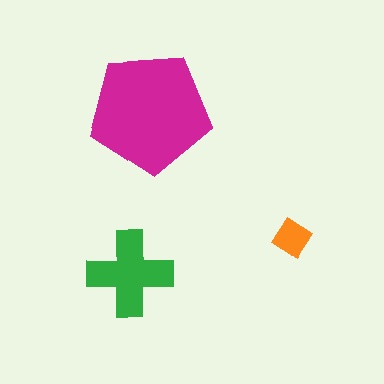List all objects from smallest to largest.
The orange diamond, the green cross, the magenta pentagon.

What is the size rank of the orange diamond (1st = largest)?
3rd.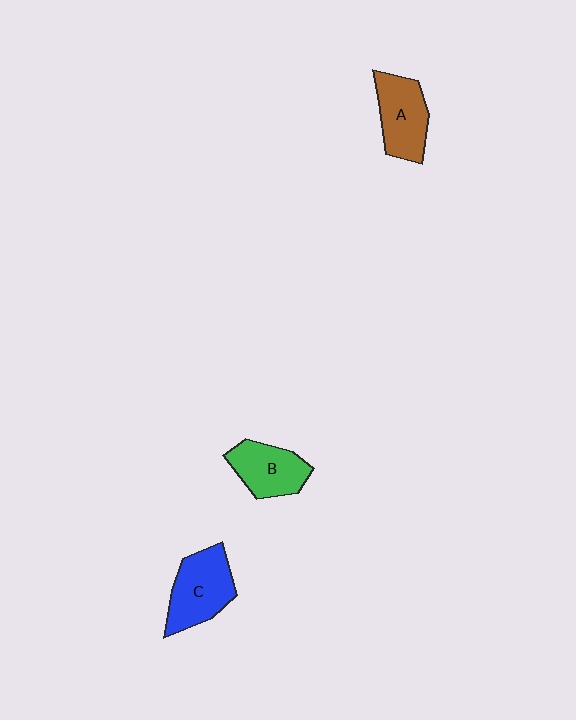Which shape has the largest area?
Shape C (blue).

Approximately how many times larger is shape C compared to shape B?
Approximately 1.2 times.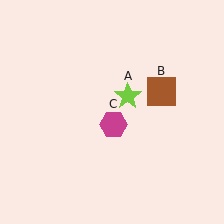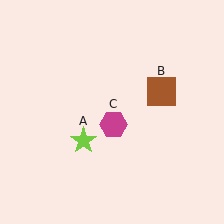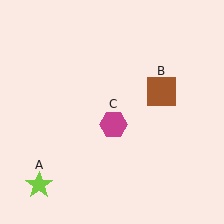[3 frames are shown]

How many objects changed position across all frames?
1 object changed position: lime star (object A).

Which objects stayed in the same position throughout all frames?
Brown square (object B) and magenta hexagon (object C) remained stationary.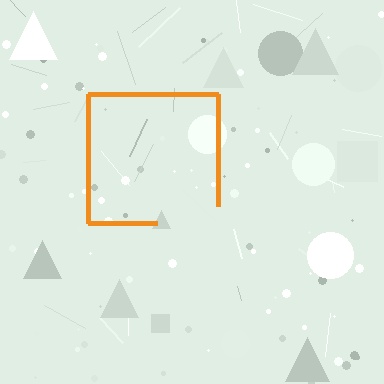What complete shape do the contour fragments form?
The contour fragments form a square.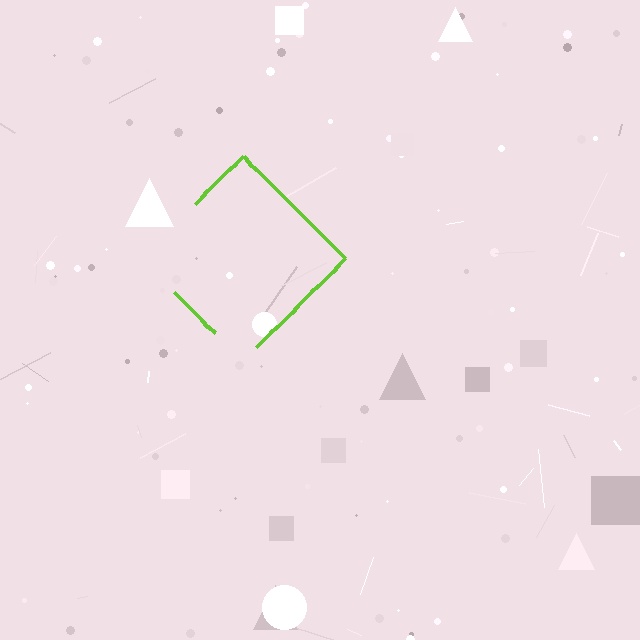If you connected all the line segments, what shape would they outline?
They would outline a diamond.